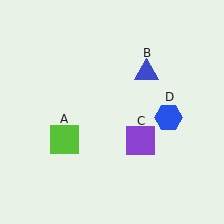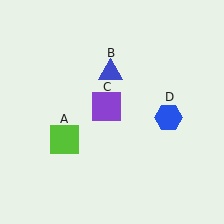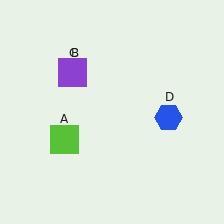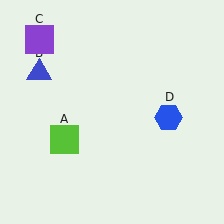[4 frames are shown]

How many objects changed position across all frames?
2 objects changed position: blue triangle (object B), purple square (object C).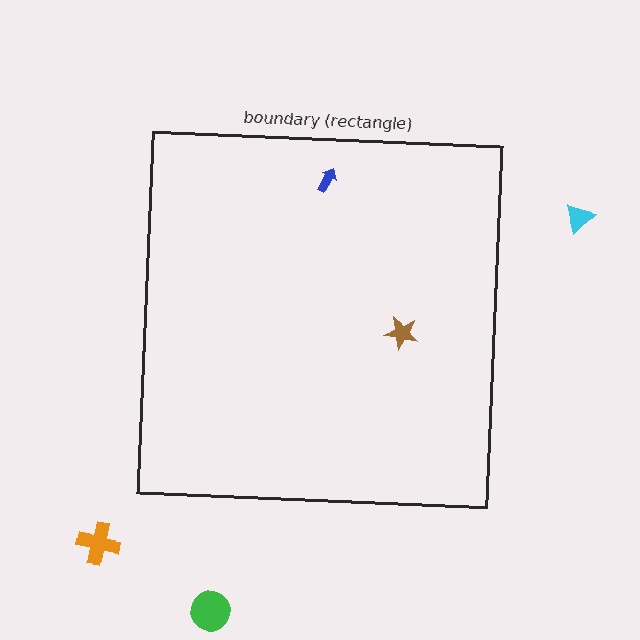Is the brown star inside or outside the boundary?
Inside.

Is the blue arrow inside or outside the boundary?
Inside.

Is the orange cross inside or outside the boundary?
Outside.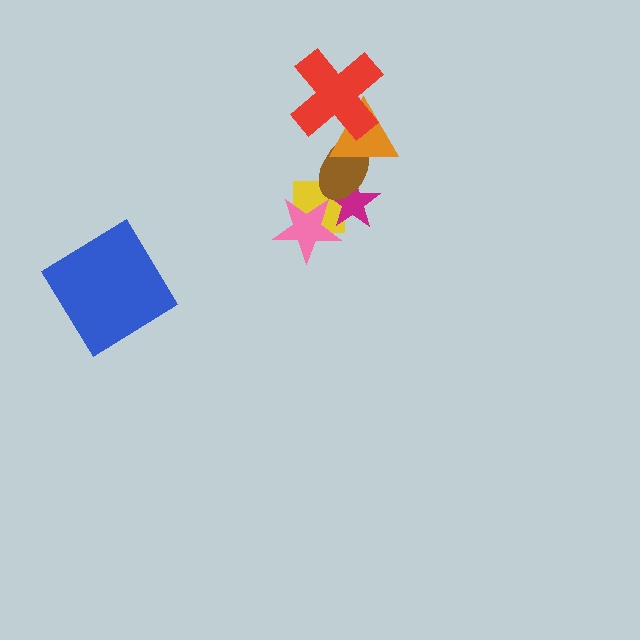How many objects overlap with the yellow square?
3 objects overlap with the yellow square.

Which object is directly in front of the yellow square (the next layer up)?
The magenta star is directly in front of the yellow square.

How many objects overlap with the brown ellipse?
3 objects overlap with the brown ellipse.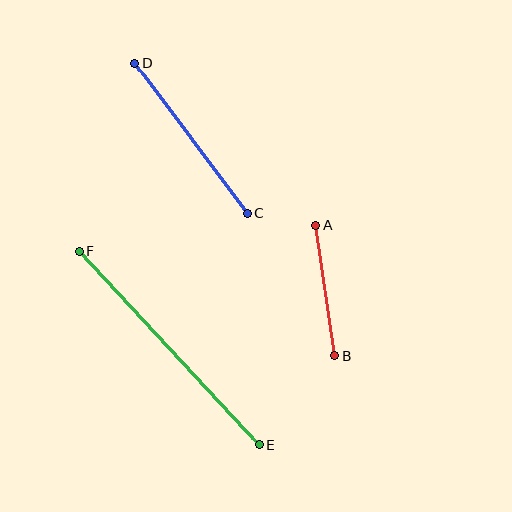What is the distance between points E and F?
The distance is approximately 263 pixels.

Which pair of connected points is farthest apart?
Points E and F are farthest apart.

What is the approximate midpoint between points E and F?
The midpoint is at approximately (169, 348) pixels.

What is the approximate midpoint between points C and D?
The midpoint is at approximately (191, 139) pixels.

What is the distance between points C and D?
The distance is approximately 187 pixels.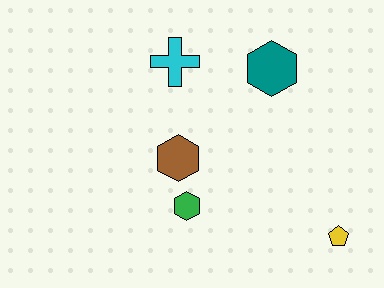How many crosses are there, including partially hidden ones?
There is 1 cross.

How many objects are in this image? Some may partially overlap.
There are 5 objects.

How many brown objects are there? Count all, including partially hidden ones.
There is 1 brown object.